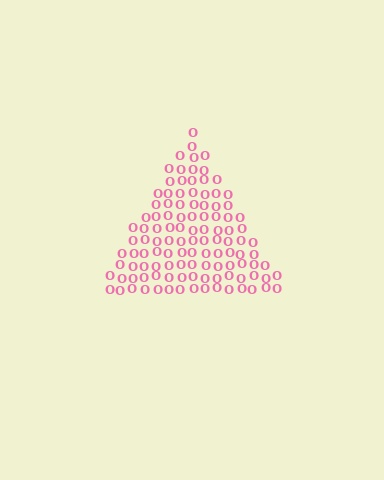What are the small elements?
The small elements are letter O's.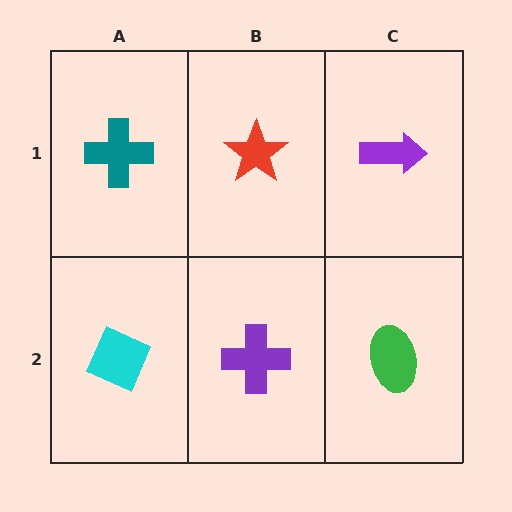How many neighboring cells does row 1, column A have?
2.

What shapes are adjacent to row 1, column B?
A purple cross (row 2, column B), a teal cross (row 1, column A), a purple arrow (row 1, column C).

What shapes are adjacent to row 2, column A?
A teal cross (row 1, column A), a purple cross (row 2, column B).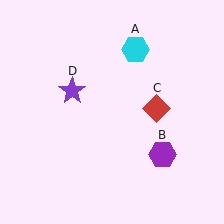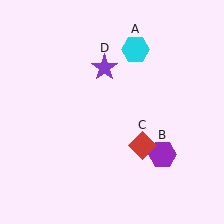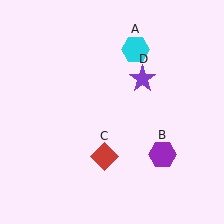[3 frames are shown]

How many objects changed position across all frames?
2 objects changed position: red diamond (object C), purple star (object D).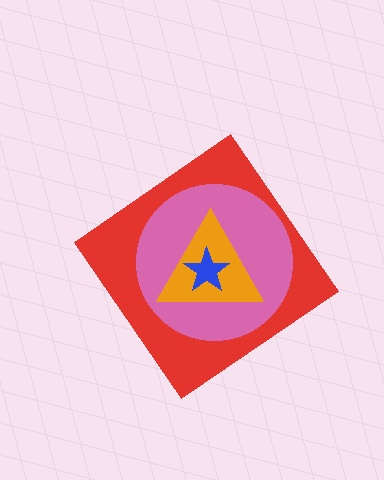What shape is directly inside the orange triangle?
The blue star.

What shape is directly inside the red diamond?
The pink circle.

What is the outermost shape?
The red diamond.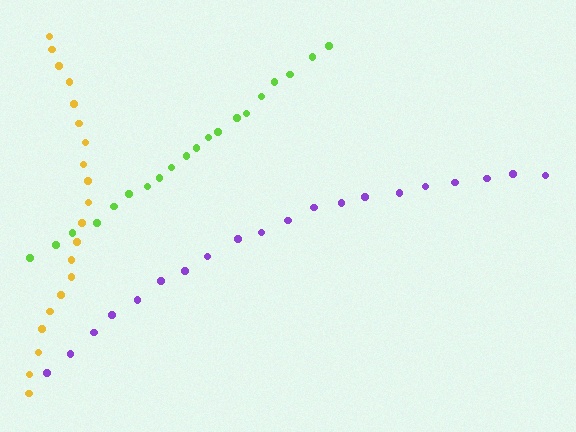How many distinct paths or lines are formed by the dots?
There are 3 distinct paths.